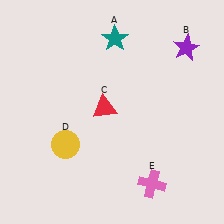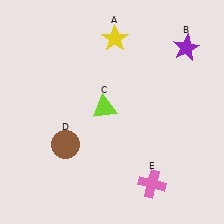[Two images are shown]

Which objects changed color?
A changed from teal to yellow. C changed from red to lime. D changed from yellow to brown.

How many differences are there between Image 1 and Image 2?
There are 3 differences between the two images.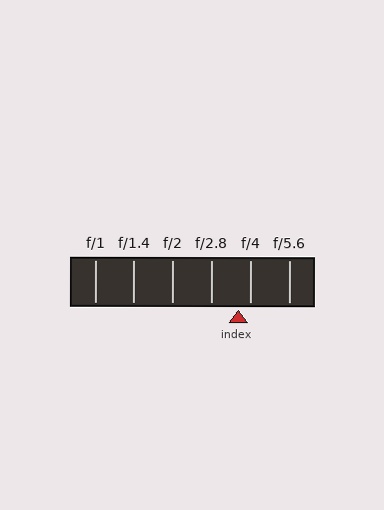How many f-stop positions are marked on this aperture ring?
There are 6 f-stop positions marked.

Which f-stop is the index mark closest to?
The index mark is closest to f/4.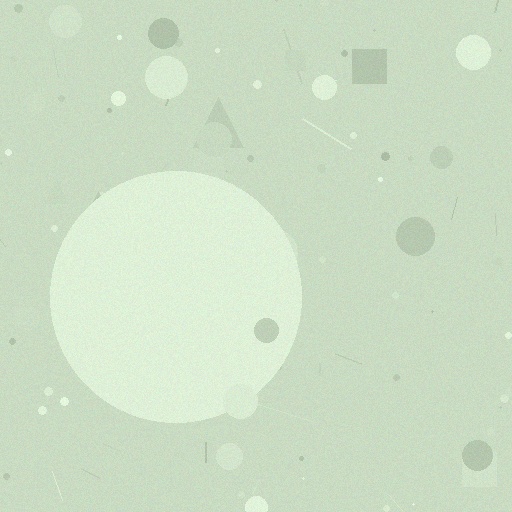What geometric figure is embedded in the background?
A circle is embedded in the background.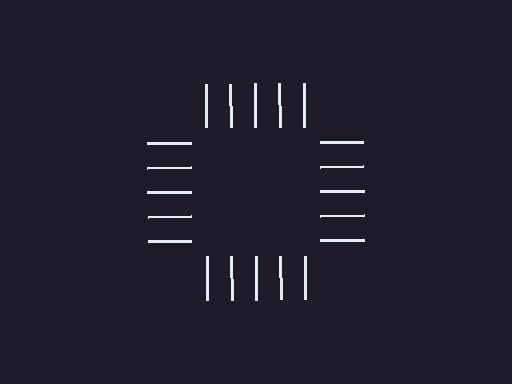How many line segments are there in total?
20 — 5 along each of the 4 edges.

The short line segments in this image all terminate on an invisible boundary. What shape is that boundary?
An illusory square — the line segments terminate on its edges but no continuous stroke is drawn.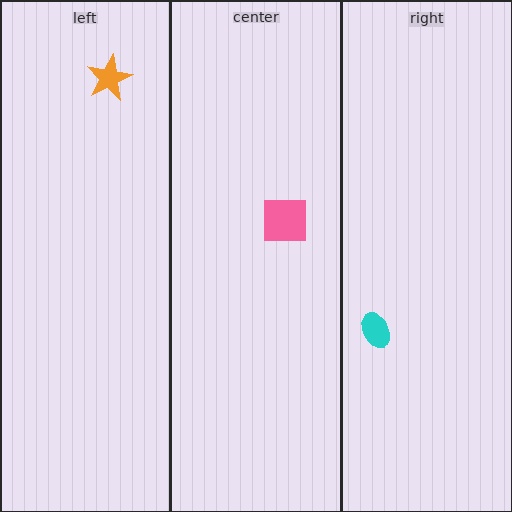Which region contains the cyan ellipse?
The right region.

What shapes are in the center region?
The pink square.